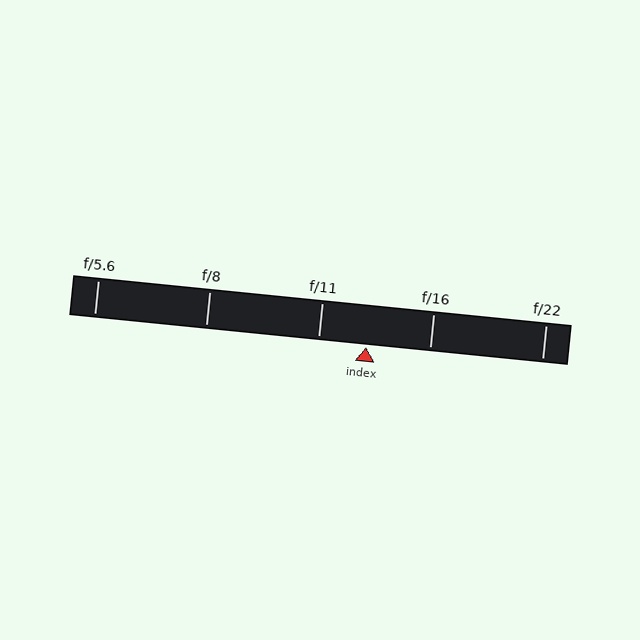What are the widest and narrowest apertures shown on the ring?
The widest aperture shown is f/5.6 and the narrowest is f/22.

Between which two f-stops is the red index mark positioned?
The index mark is between f/11 and f/16.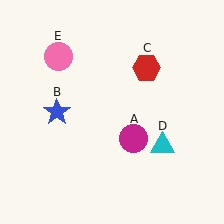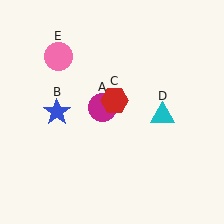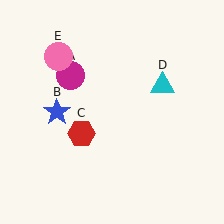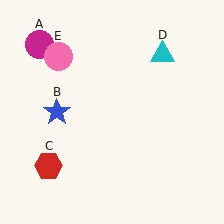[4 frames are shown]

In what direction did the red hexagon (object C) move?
The red hexagon (object C) moved down and to the left.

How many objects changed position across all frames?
3 objects changed position: magenta circle (object A), red hexagon (object C), cyan triangle (object D).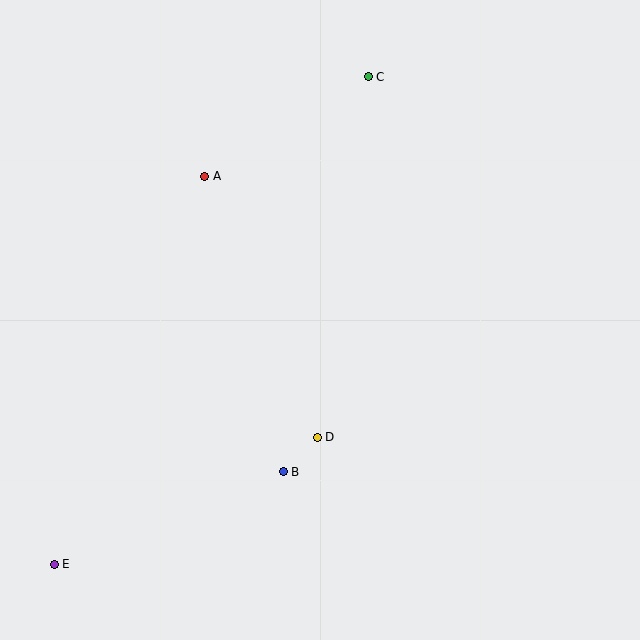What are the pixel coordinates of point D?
Point D is at (317, 437).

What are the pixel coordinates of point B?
Point B is at (283, 472).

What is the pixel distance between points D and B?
The distance between D and B is 48 pixels.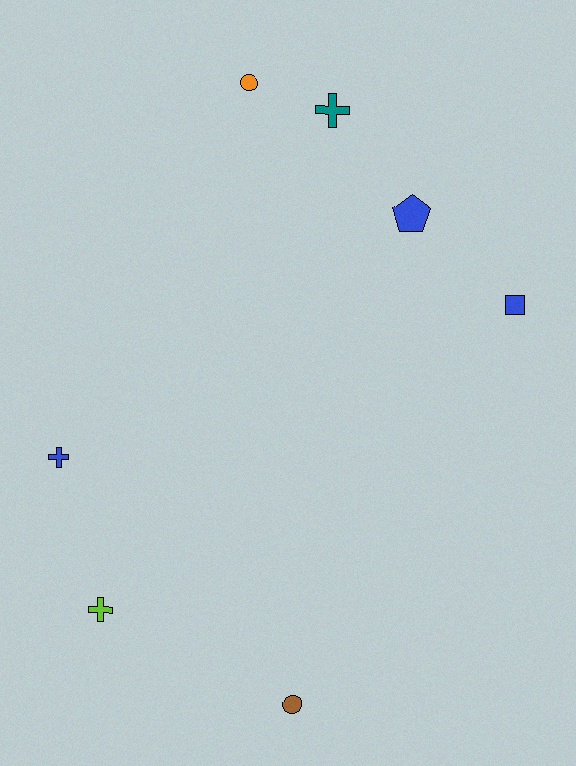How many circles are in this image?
There are 2 circles.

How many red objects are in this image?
There are no red objects.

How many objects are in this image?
There are 7 objects.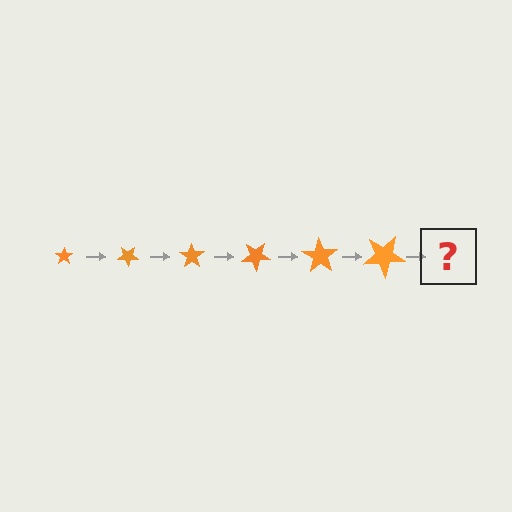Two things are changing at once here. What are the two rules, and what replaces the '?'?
The two rules are that the star grows larger each step and it rotates 35 degrees each step. The '?' should be a star, larger than the previous one and rotated 210 degrees from the start.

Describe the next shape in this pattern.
It should be a star, larger than the previous one and rotated 210 degrees from the start.